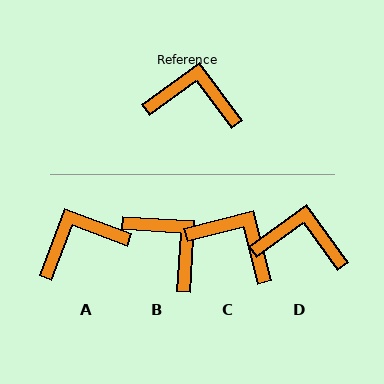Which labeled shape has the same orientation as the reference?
D.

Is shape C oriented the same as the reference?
No, it is off by about 22 degrees.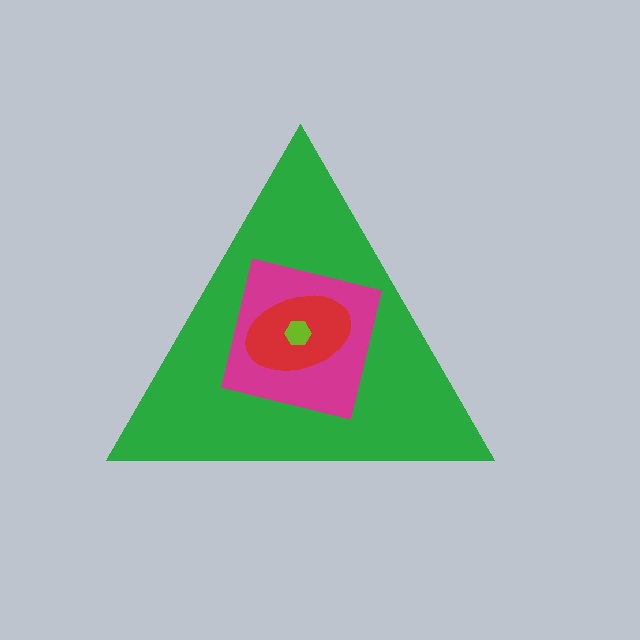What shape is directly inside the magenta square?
The red ellipse.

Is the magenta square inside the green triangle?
Yes.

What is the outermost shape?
The green triangle.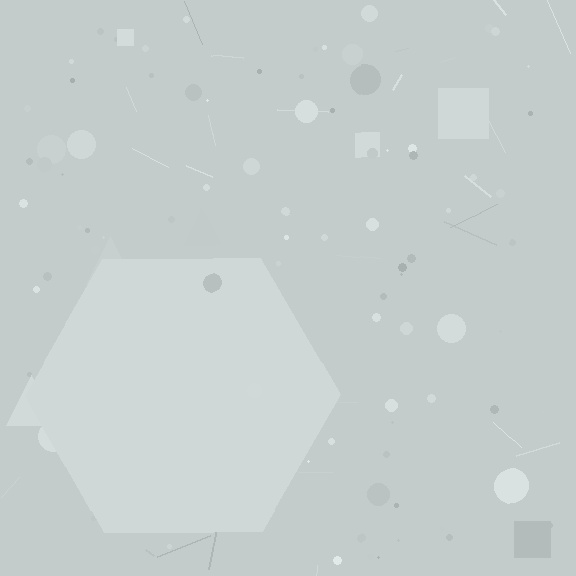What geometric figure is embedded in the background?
A hexagon is embedded in the background.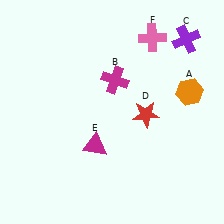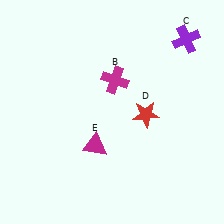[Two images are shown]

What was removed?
The pink cross (F), the orange hexagon (A) were removed in Image 2.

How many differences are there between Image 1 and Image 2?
There are 2 differences between the two images.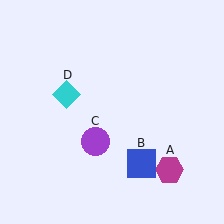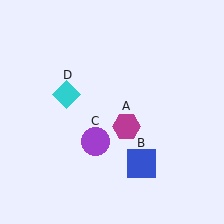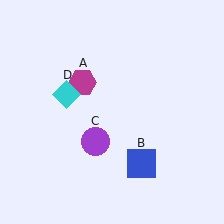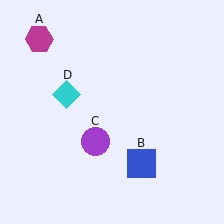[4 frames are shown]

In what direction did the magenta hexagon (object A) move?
The magenta hexagon (object A) moved up and to the left.